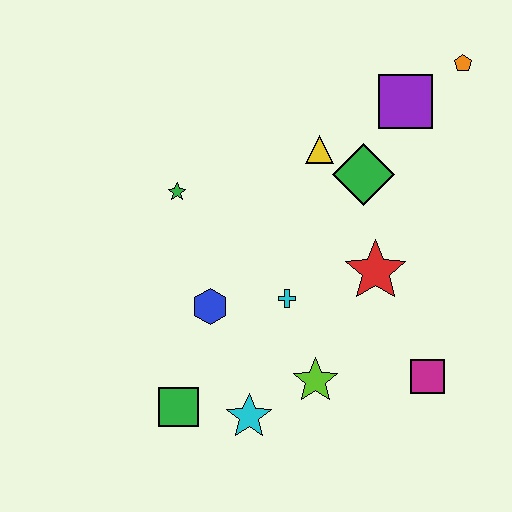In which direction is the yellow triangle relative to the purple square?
The yellow triangle is to the left of the purple square.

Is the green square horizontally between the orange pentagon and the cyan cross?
No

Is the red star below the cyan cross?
No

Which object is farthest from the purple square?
The green square is farthest from the purple square.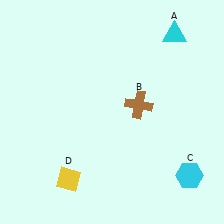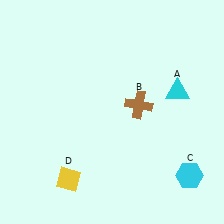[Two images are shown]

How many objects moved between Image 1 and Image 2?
1 object moved between the two images.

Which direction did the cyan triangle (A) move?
The cyan triangle (A) moved down.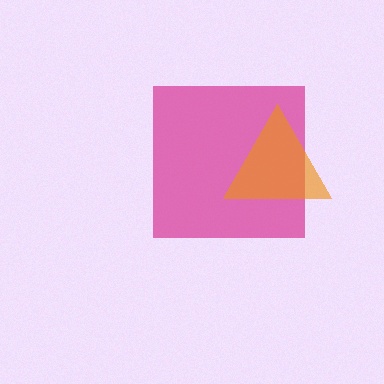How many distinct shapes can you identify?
There are 2 distinct shapes: a magenta square, an orange triangle.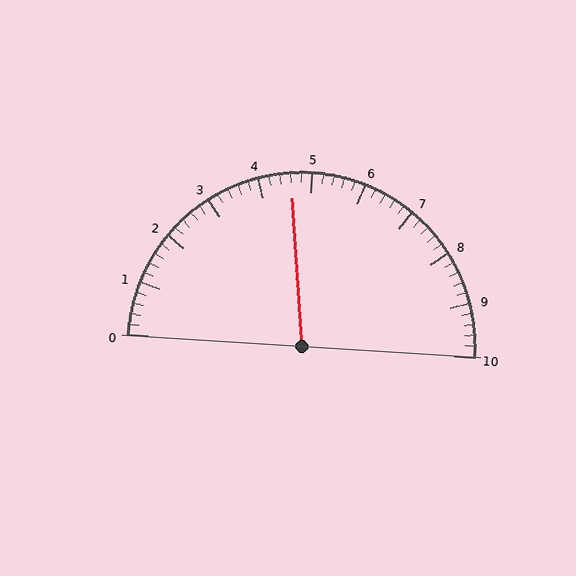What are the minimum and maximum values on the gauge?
The gauge ranges from 0 to 10.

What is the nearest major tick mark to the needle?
The nearest major tick mark is 5.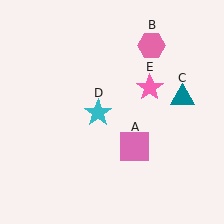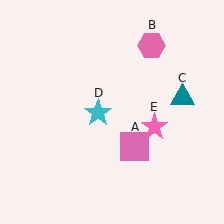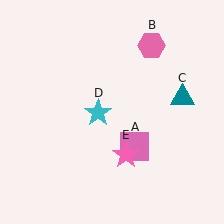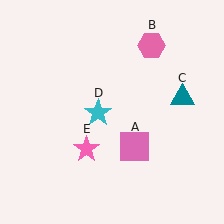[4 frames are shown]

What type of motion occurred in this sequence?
The pink star (object E) rotated clockwise around the center of the scene.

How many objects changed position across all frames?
1 object changed position: pink star (object E).